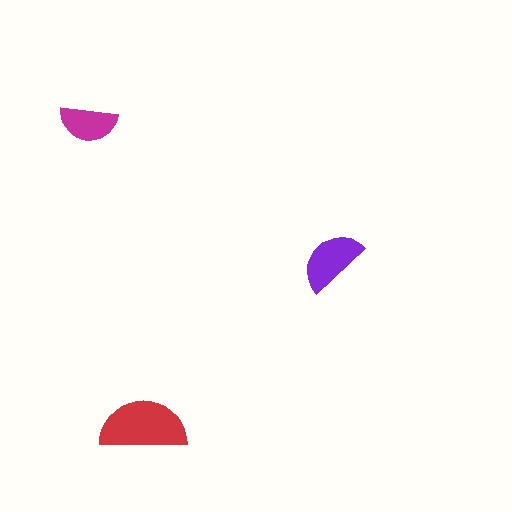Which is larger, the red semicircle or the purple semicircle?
The red one.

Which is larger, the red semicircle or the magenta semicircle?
The red one.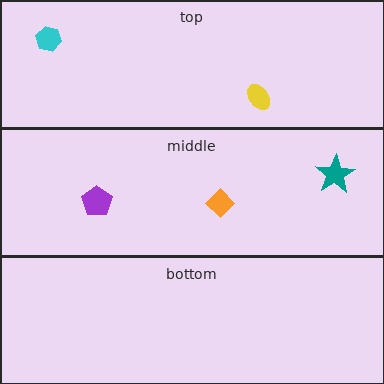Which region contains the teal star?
The middle region.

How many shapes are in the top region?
2.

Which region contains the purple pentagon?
The middle region.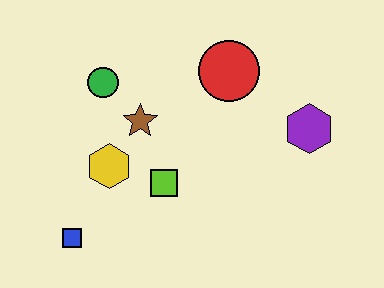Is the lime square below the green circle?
Yes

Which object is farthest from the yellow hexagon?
The purple hexagon is farthest from the yellow hexagon.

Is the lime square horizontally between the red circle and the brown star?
Yes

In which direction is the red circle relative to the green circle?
The red circle is to the right of the green circle.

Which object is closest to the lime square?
The yellow hexagon is closest to the lime square.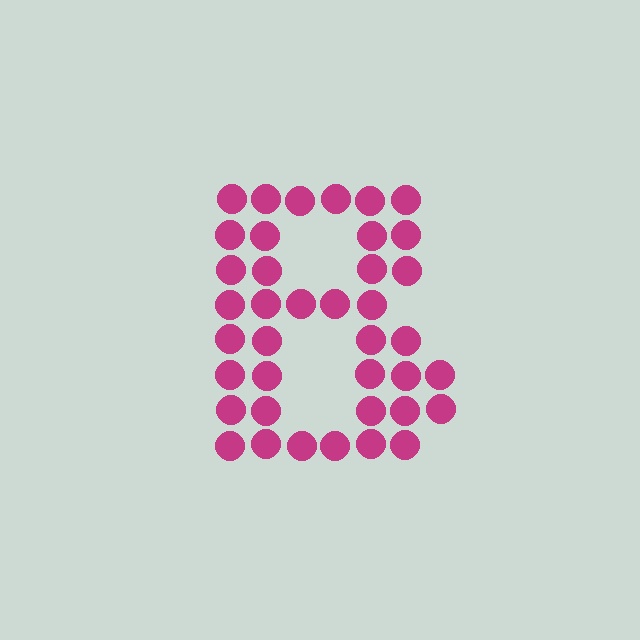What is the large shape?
The large shape is the letter B.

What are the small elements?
The small elements are circles.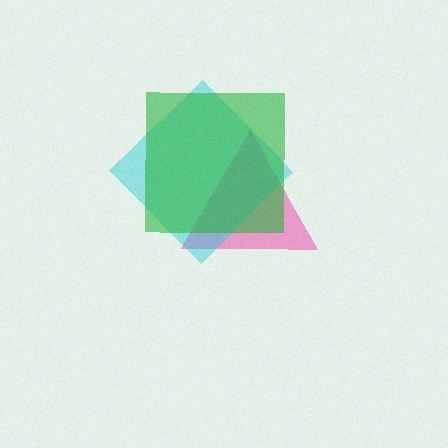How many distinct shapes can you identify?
There are 3 distinct shapes: a pink triangle, a cyan diamond, a green square.